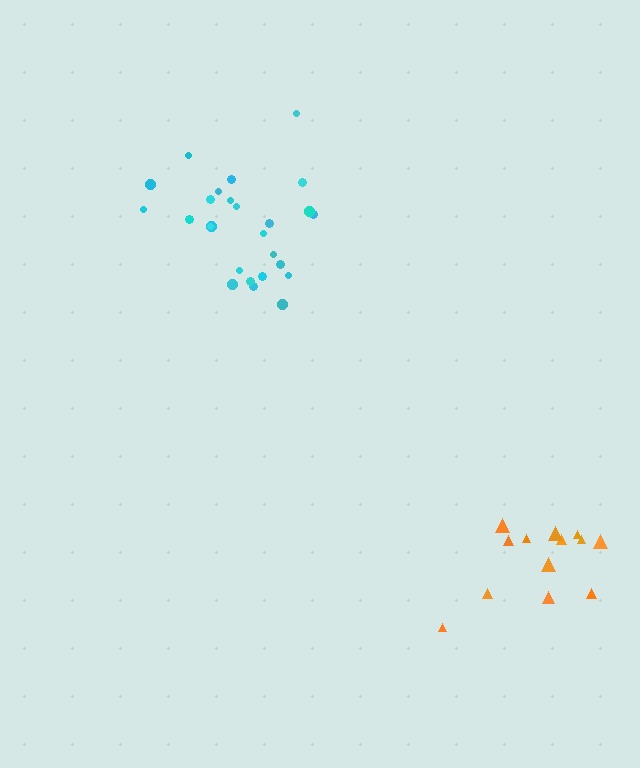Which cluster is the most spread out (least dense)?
Orange.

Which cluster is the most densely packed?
Cyan.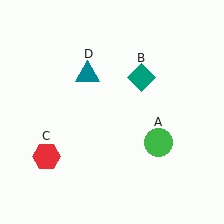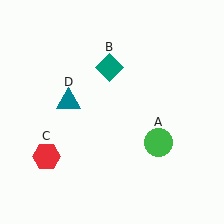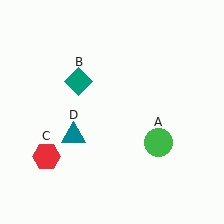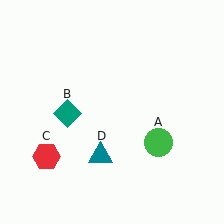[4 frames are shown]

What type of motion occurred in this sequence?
The teal diamond (object B), teal triangle (object D) rotated counterclockwise around the center of the scene.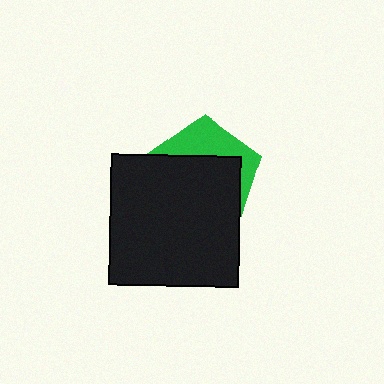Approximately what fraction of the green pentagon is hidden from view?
Roughly 66% of the green pentagon is hidden behind the black square.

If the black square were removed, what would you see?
You would see the complete green pentagon.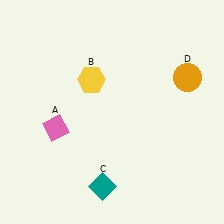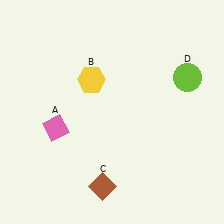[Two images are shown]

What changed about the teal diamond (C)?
In Image 1, C is teal. In Image 2, it changed to brown.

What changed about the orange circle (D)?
In Image 1, D is orange. In Image 2, it changed to lime.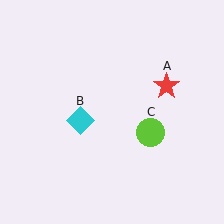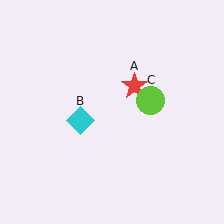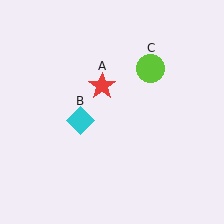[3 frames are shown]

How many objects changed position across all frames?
2 objects changed position: red star (object A), lime circle (object C).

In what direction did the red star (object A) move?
The red star (object A) moved left.